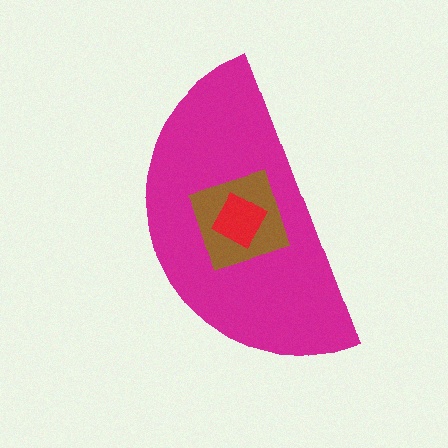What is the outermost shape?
The magenta semicircle.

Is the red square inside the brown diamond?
Yes.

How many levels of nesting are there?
3.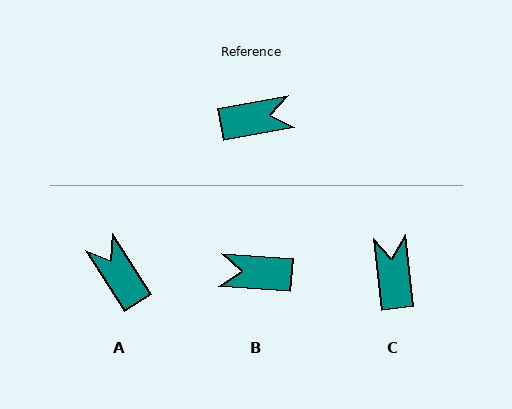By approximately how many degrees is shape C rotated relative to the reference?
Approximately 87 degrees counter-clockwise.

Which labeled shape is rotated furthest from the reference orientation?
B, about 166 degrees away.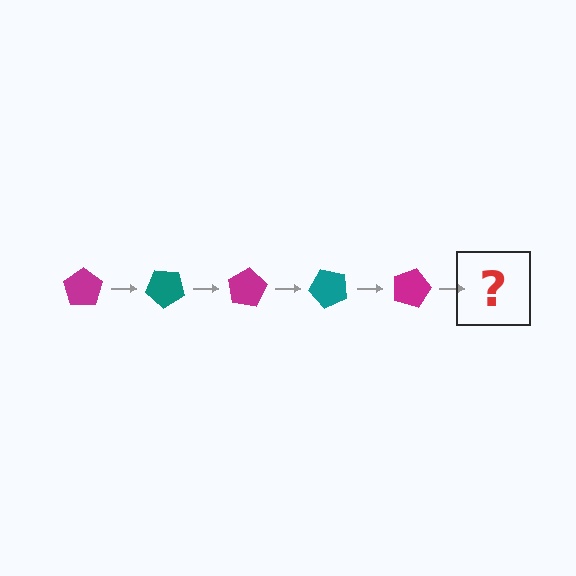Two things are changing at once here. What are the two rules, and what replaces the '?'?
The two rules are that it rotates 40 degrees each step and the color cycles through magenta and teal. The '?' should be a teal pentagon, rotated 200 degrees from the start.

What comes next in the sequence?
The next element should be a teal pentagon, rotated 200 degrees from the start.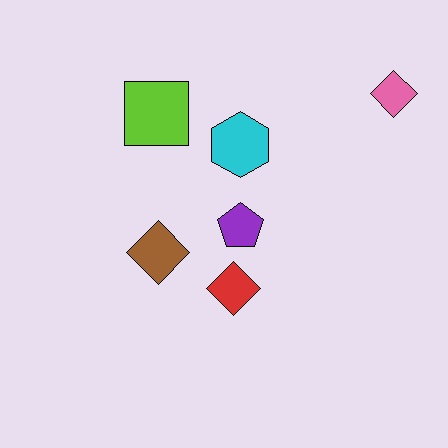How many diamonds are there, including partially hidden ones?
There are 3 diamonds.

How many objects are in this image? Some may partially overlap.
There are 6 objects.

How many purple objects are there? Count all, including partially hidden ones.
There is 1 purple object.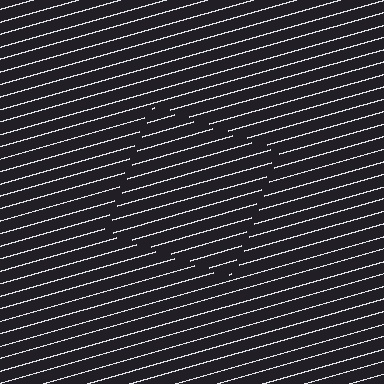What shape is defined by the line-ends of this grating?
An illusory square. The interior of the shape contains the same grating, shifted by half a period — the contour is defined by the phase discontinuity where line-ends from the inner and outer gratings abut.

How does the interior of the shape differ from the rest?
The interior of the shape contains the same grating, shifted by half a period — the contour is defined by the phase discontinuity where line-ends from the inner and outer gratings abut.